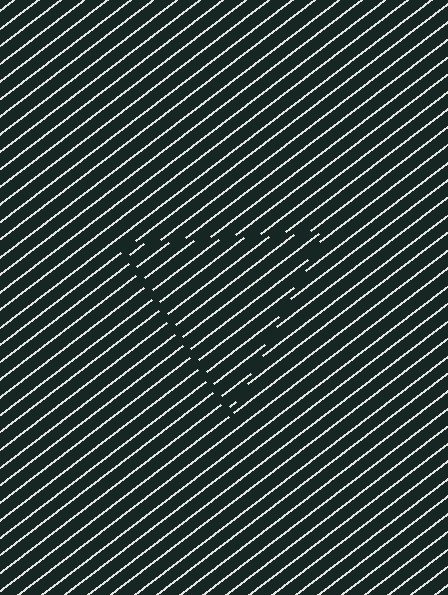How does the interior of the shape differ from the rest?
The interior of the shape contains the same grating, shifted by half a period — the contour is defined by the phase discontinuity where line-ends from the inner and outer gratings abut.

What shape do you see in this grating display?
An illusory triangle. The interior of the shape contains the same grating, shifted by half a period — the contour is defined by the phase discontinuity where line-ends from the inner and outer gratings abut.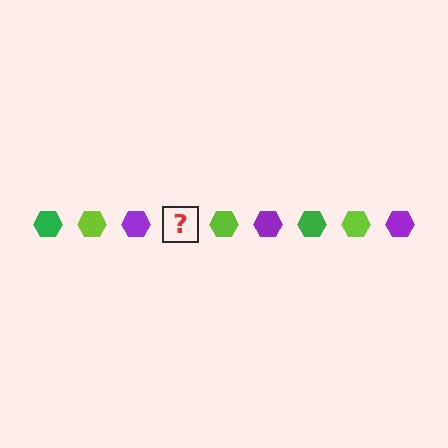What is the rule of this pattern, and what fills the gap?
The rule is that the pattern cycles through green, lime, purple hexagons. The gap should be filled with a green hexagon.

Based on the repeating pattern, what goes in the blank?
The blank should be a green hexagon.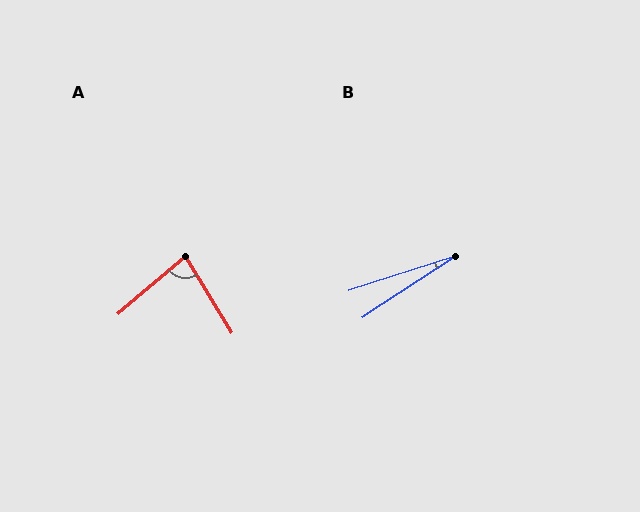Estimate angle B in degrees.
Approximately 15 degrees.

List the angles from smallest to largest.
B (15°), A (81°).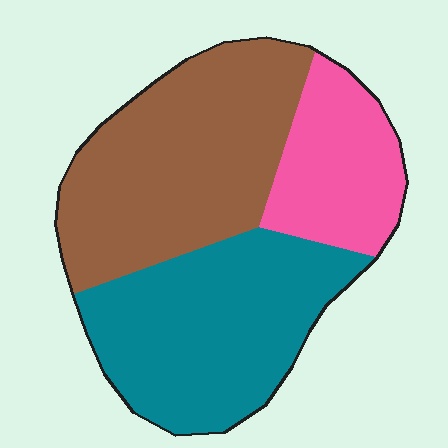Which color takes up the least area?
Pink, at roughly 20%.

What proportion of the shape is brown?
Brown covers 42% of the shape.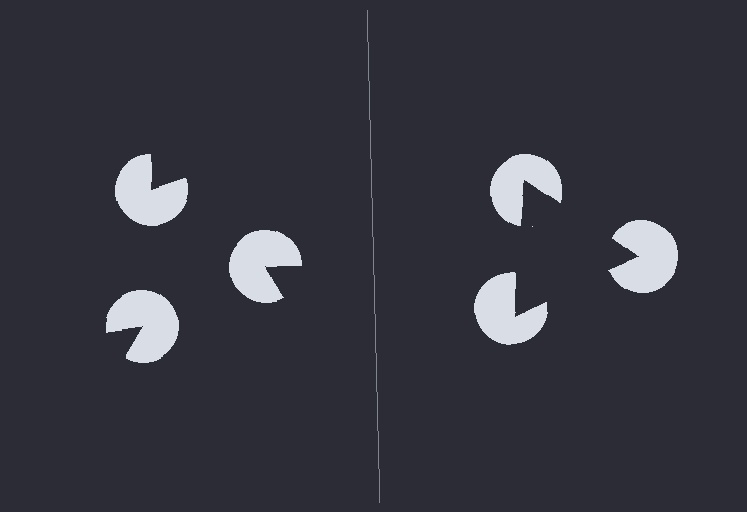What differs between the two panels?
The pac-man discs are positioned identically on both sides; only the wedge orientations differ. On the right they align to a triangle; on the left they are misaligned.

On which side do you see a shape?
An illusory triangle appears on the right side. On the left side the wedge cuts are rotated, so no coherent shape forms.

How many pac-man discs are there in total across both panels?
6 — 3 on each side.